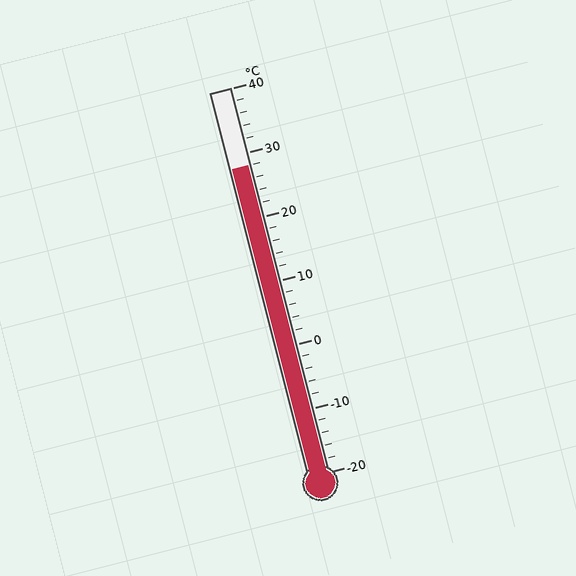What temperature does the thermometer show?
The thermometer shows approximately 28°C.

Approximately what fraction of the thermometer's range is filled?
The thermometer is filled to approximately 80% of its range.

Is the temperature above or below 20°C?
The temperature is above 20°C.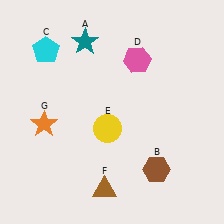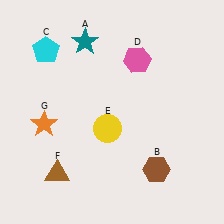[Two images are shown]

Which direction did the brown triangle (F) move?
The brown triangle (F) moved left.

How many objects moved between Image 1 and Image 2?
1 object moved between the two images.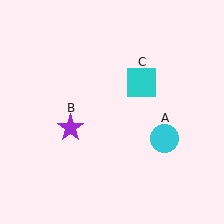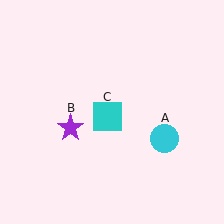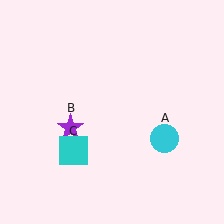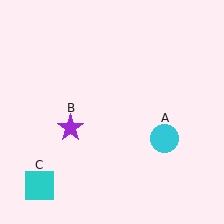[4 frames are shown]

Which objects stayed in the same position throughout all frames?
Cyan circle (object A) and purple star (object B) remained stationary.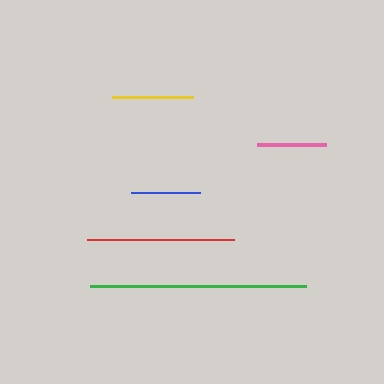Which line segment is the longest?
The green line is the longest at approximately 216 pixels.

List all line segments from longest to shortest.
From longest to shortest: green, red, yellow, pink, blue.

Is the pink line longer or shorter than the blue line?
The pink line is longer than the blue line.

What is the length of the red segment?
The red segment is approximately 147 pixels long.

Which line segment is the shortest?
The blue line is the shortest at approximately 69 pixels.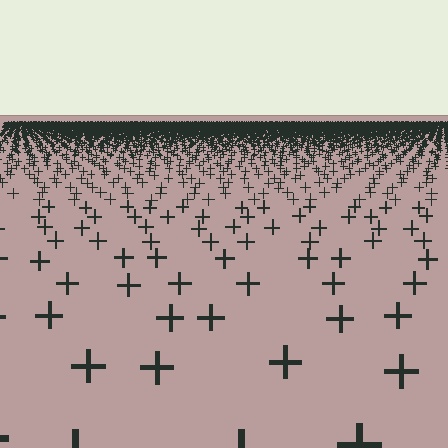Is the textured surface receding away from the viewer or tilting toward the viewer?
The surface is receding away from the viewer. Texture elements get smaller and denser toward the top.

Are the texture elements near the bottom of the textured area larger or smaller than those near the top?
Larger. Near the bottom, elements are closer to the viewer and appear at a bigger on-screen size.